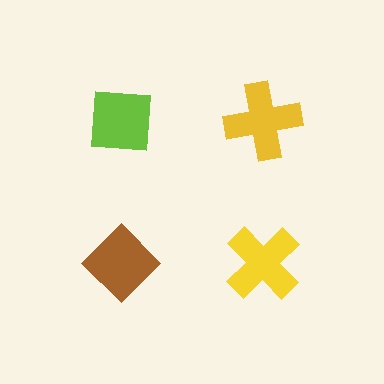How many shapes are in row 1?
2 shapes.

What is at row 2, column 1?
A brown diamond.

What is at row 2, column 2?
A yellow cross.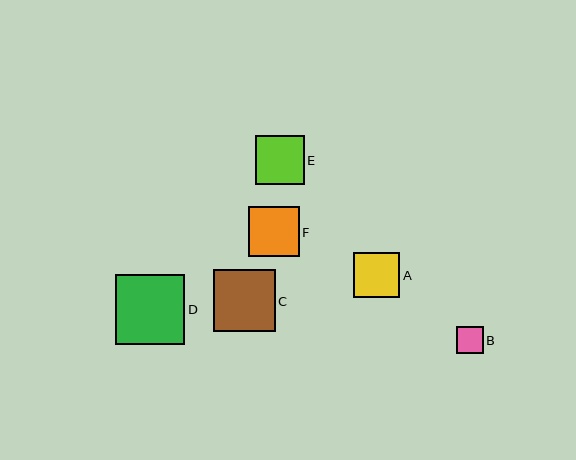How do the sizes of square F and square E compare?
Square F and square E are approximately the same size.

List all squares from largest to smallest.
From largest to smallest: D, C, F, E, A, B.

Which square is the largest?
Square D is the largest with a size of approximately 70 pixels.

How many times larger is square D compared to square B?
Square D is approximately 2.6 times the size of square B.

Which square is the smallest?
Square B is the smallest with a size of approximately 27 pixels.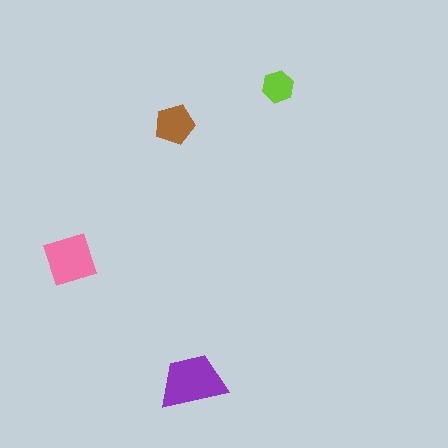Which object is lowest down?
The purple trapezoid is bottommost.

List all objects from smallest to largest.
The lime hexagon, the brown pentagon, the pink square, the purple trapezoid.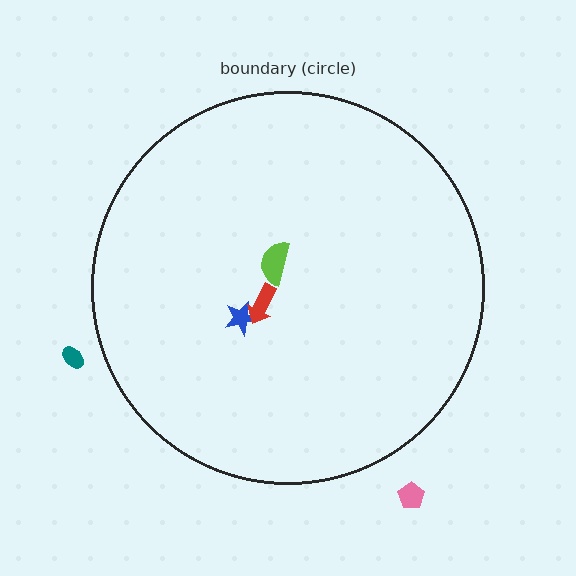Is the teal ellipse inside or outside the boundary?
Outside.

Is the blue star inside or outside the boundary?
Inside.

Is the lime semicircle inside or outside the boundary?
Inside.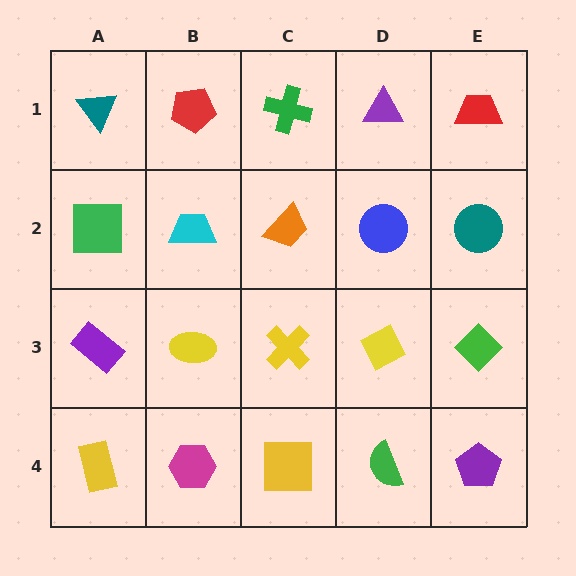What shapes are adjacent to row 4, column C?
A yellow cross (row 3, column C), a magenta hexagon (row 4, column B), a green semicircle (row 4, column D).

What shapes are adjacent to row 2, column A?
A teal triangle (row 1, column A), a purple rectangle (row 3, column A), a cyan trapezoid (row 2, column B).